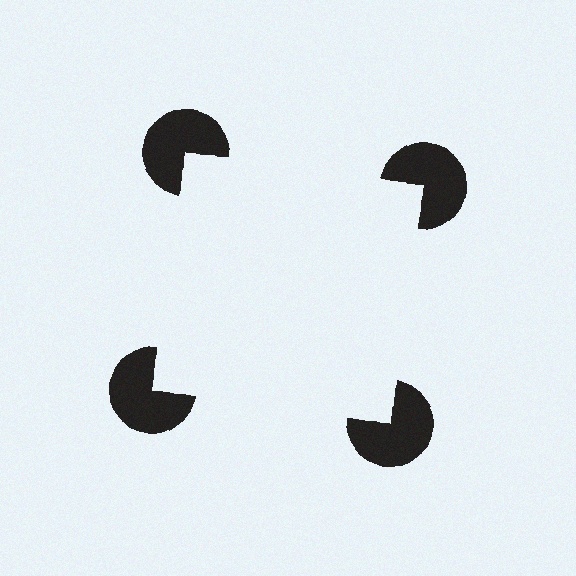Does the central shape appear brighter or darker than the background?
It typically appears slightly brighter than the background, even though no actual brightness change is drawn.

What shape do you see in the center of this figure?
An illusory square — its edges are inferred from the aligned wedge cuts in the pac-man discs, not physically drawn.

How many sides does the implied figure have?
4 sides.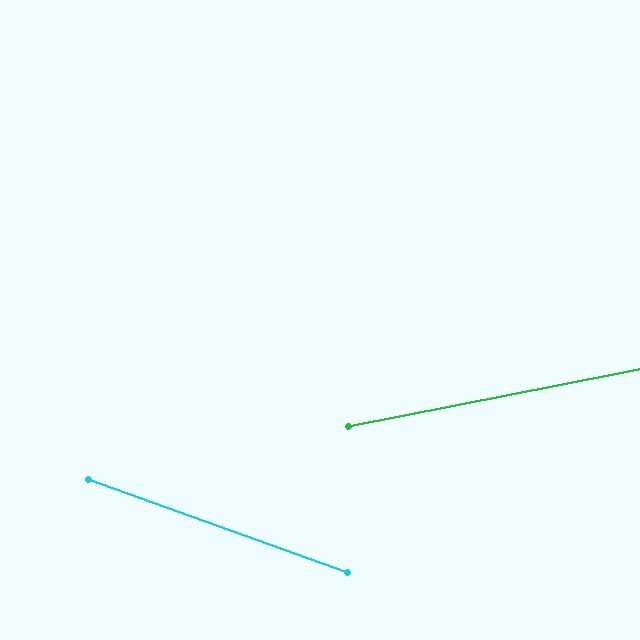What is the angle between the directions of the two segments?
Approximately 31 degrees.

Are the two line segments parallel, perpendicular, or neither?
Neither parallel nor perpendicular — they differ by about 31°.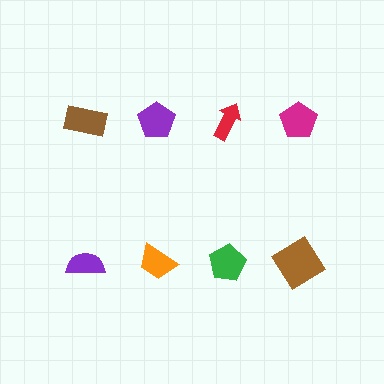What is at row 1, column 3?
A red arrow.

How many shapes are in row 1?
4 shapes.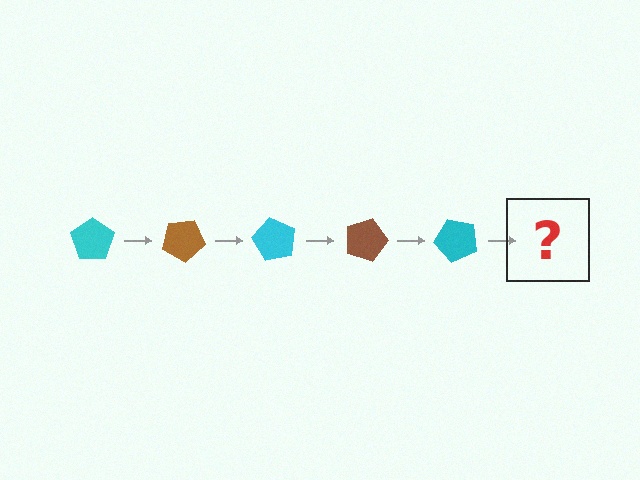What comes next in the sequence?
The next element should be a brown pentagon, rotated 150 degrees from the start.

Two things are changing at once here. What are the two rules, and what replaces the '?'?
The two rules are that it rotates 30 degrees each step and the color cycles through cyan and brown. The '?' should be a brown pentagon, rotated 150 degrees from the start.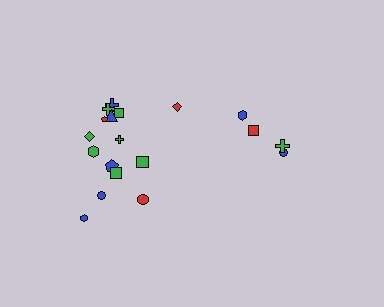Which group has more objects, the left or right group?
The left group.